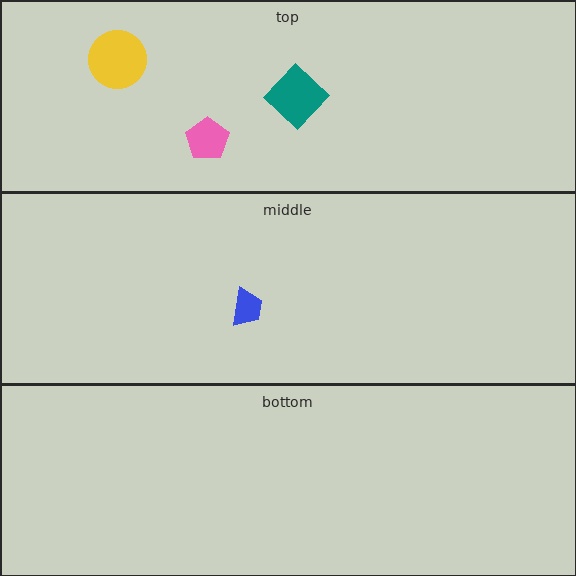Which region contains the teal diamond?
The top region.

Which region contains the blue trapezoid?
The middle region.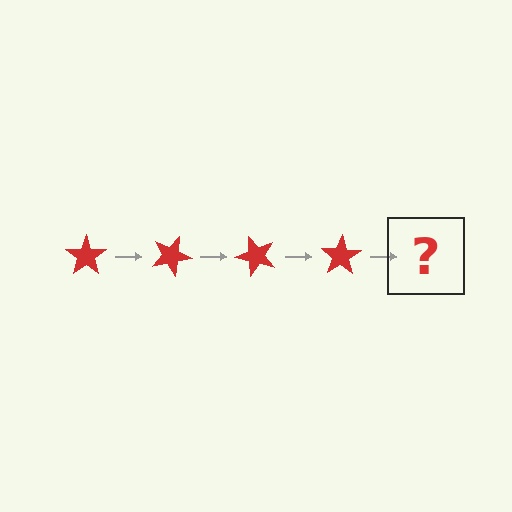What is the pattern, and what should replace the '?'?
The pattern is that the star rotates 25 degrees each step. The '?' should be a red star rotated 100 degrees.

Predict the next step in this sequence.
The next step is a red star rotated 100 degrees.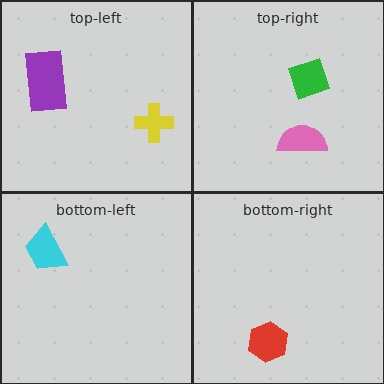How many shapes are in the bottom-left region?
1.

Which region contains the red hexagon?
The bottom-right region.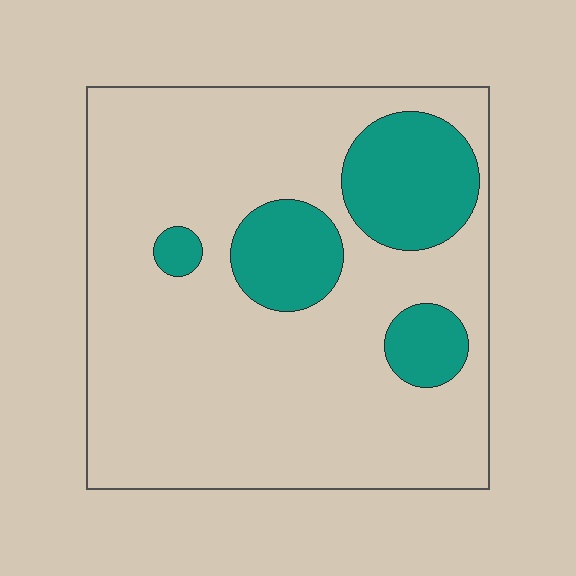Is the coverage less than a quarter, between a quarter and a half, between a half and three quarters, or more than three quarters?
Less than a quarter.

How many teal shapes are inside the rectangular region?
4.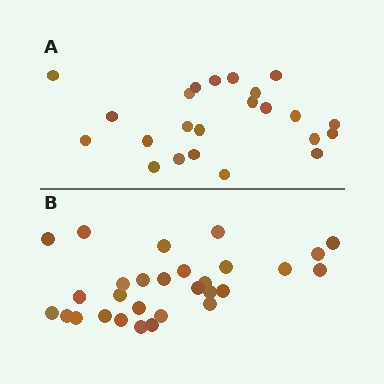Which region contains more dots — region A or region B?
Region B (the bottom region) has more dots.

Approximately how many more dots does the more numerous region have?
Region B has about 6 more dots than region A.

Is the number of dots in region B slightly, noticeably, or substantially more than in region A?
Region B has noticeably more, but not dramatically so. The ratio is roughly 1.3 to 1.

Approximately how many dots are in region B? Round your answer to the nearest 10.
About 30 dots. (The exact count is 29, which rounds to 30.)